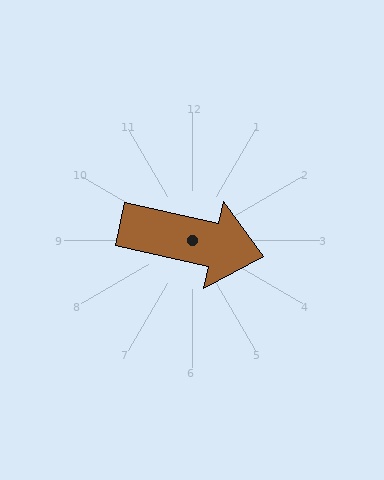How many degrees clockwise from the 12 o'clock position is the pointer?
Approximately 103 degrees.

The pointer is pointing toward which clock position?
Roughly 3 o'clock.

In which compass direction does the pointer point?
East.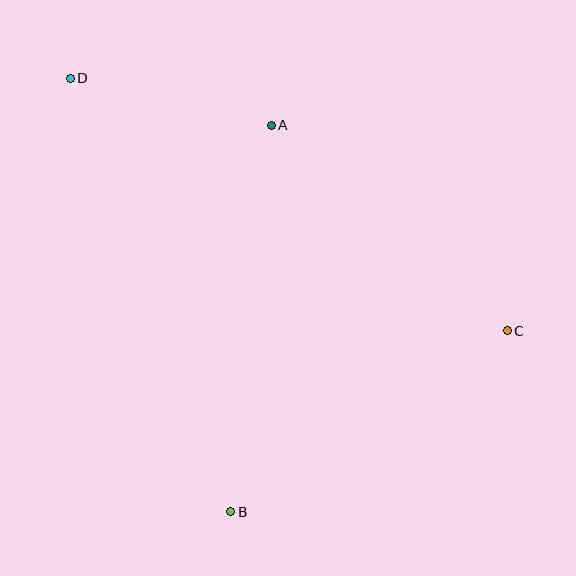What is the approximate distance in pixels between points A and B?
The distance between A and B is approximately 389 pixels.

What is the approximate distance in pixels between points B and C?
The distance between B and C is approximately 330 pixels.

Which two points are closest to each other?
Points A and D are closest to each other.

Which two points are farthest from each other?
Points C and D are farthest from each other.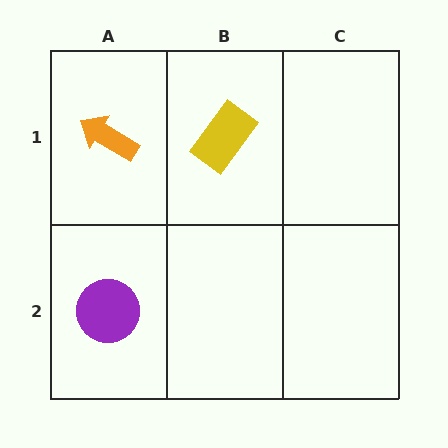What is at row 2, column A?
A purple circle.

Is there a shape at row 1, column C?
No, that cell is empty.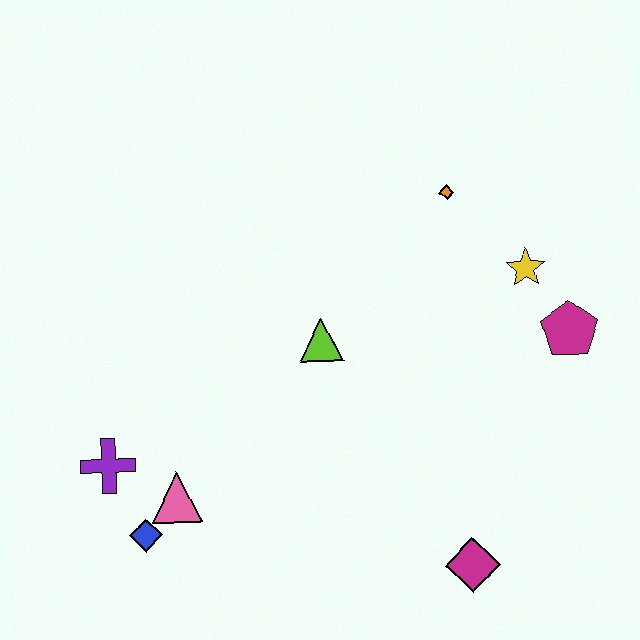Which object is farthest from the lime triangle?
The magenta diamond is farthest from the lime triangle.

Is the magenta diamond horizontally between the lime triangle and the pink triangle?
No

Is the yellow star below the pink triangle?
No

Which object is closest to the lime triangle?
The orange diamond is closest to the lime triangle.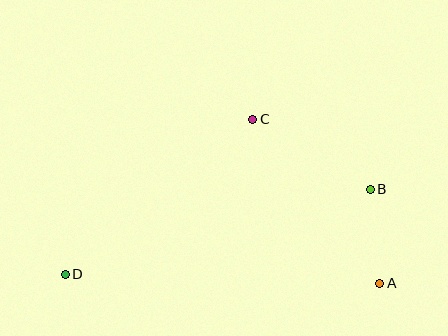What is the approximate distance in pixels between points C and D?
The distance between C and D is approximately 243 pixels.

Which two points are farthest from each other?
Points B and D are farthest from each other.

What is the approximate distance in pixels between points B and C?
The distance between B and C is approximately 137 pixels.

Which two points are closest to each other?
Points A and B are closest to each other.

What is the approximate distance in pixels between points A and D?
The distance between A and D is approximately 315 pixels.